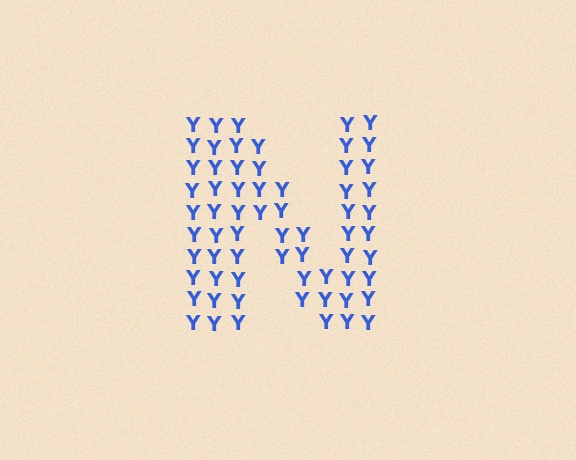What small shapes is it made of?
It is made of small letter Y's.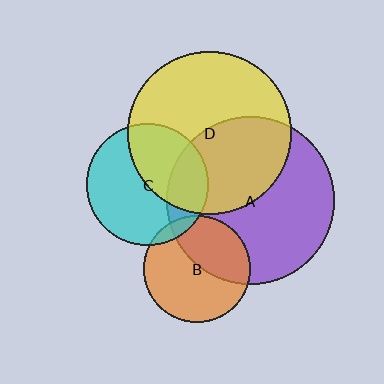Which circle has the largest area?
Circle A (purple).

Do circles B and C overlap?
Yes.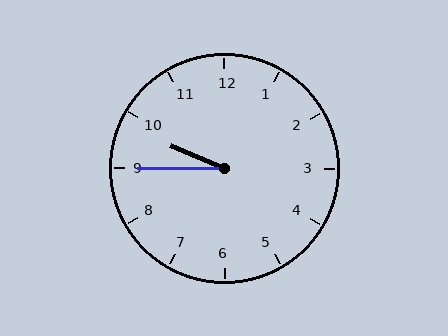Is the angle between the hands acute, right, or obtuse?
It is acute.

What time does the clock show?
9:45.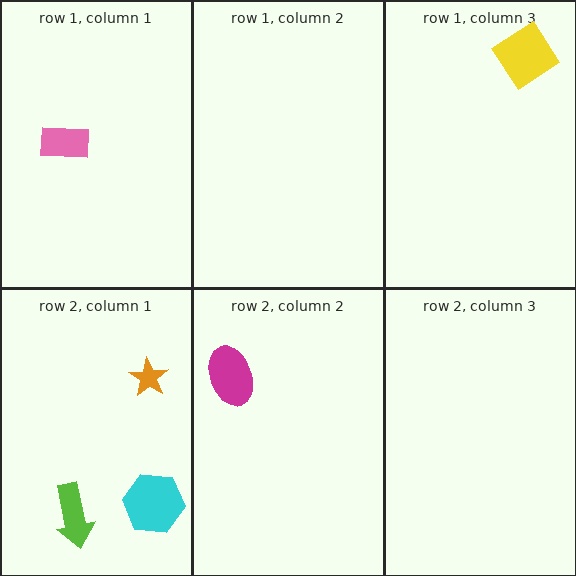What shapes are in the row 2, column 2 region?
The magenta ellipse.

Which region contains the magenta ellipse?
The row 2, column 2 region.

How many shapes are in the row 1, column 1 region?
1.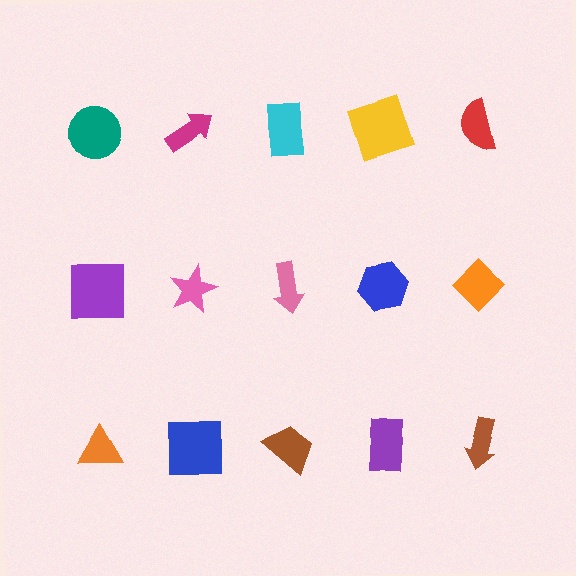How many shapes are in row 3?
5 shapes.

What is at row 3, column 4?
A purple rectangle.